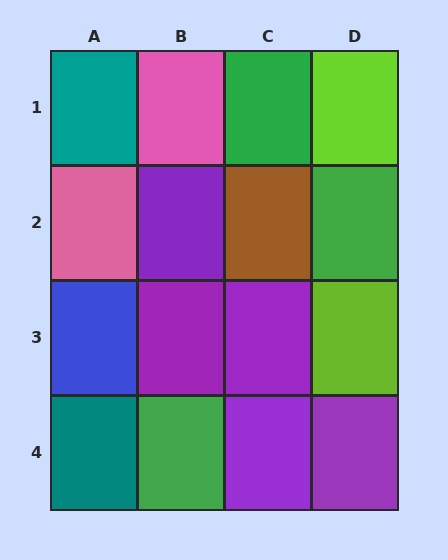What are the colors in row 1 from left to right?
Teal, pink, green, lime.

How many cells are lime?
2 cells are lime.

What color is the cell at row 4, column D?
Purple.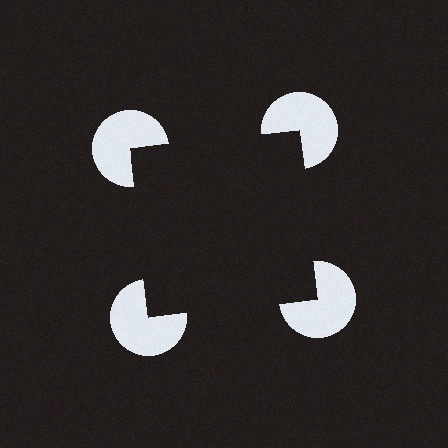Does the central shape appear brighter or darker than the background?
It typically appears slightly darker than the background, even though no actual brightness change is drawn.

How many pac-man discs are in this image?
There are 4 — one at each vertex of the illusory square.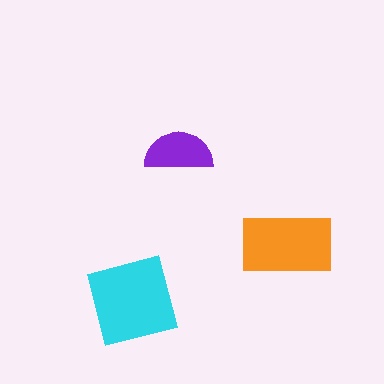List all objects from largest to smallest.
The cyan square, the orange rectangle, the purple semicircle.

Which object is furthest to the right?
The orange rectangle is rightmost.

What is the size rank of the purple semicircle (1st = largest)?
3rd.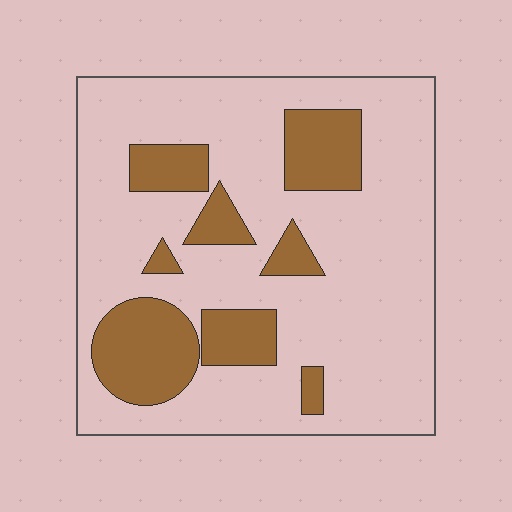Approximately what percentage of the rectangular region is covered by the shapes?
Approximately 25%.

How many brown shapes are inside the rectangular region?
8.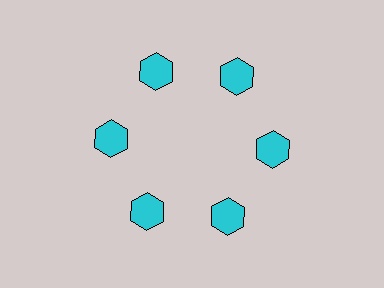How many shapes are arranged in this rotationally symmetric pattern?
There are 6 shapes, arranged in 6 groups of 1.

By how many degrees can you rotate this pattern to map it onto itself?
The pattern maps onto itself every 60 degrees of rotation.